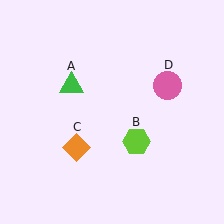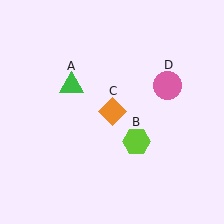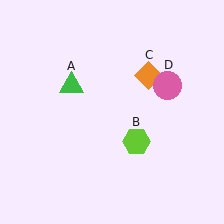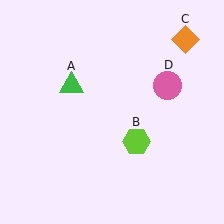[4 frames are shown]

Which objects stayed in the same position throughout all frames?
Green triangle (object A) and lime hexagon (object B) and pink circle (object D) remained stationary.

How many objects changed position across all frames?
1 object changed position: orange diamond (object C).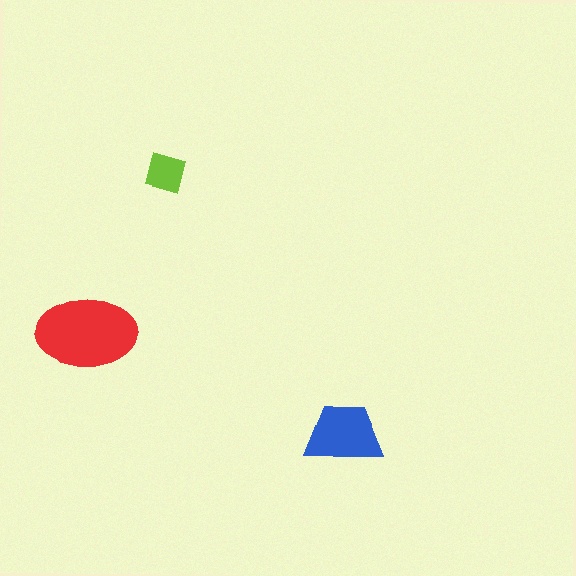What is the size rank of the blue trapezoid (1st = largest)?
2nd.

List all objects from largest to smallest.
The red ellipse, the blue trapezoid, the lime square.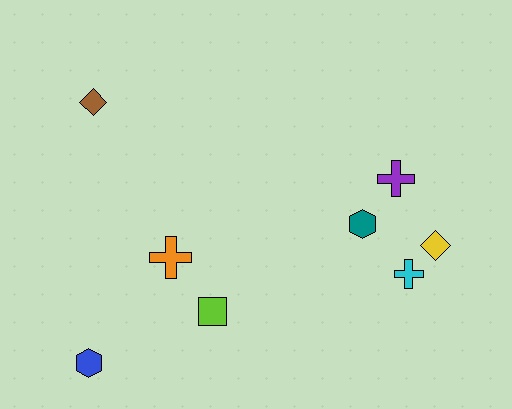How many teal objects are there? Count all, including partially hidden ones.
There is 1 teal object.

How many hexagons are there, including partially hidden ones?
There are 2 hexagons.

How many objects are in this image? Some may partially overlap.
There are 8 objects.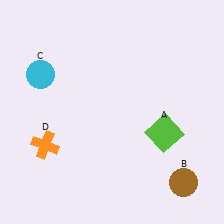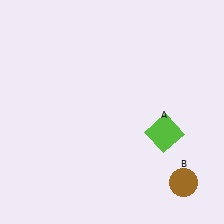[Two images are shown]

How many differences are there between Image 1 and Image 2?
There are 2 differences between the two images.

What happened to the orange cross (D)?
The orange cross (D) was removed in Image 2. It was in the bottom-left area of Image 1.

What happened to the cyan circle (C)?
The cyan circle (C) was removed in Image 2. It was in the top-left area of Image 1.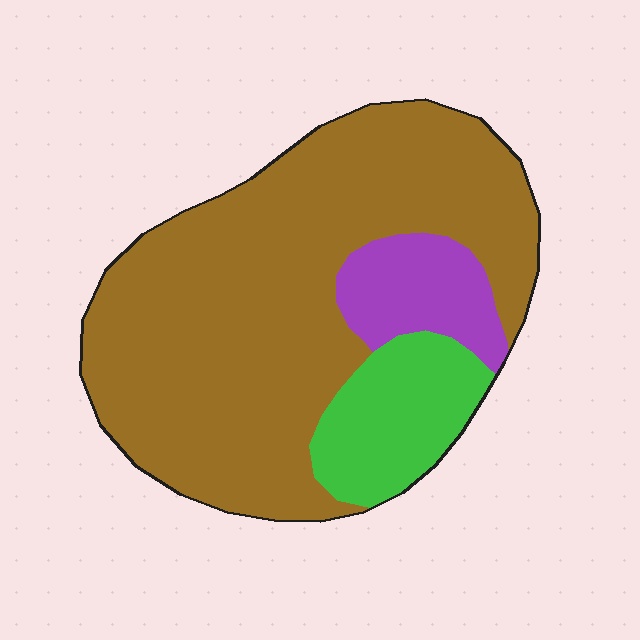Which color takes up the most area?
Brown, at roughly 75%.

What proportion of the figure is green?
Green takes up less than a quarter of the figure.